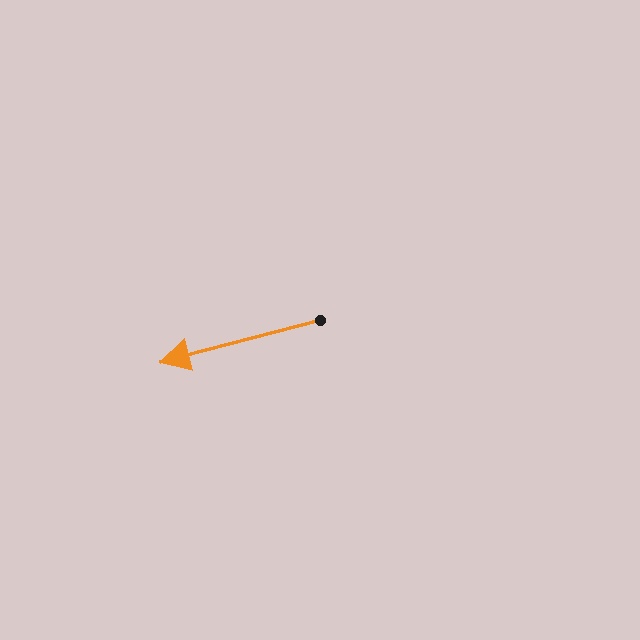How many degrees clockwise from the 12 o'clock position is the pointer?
Approximately 255 degrees.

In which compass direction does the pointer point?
West.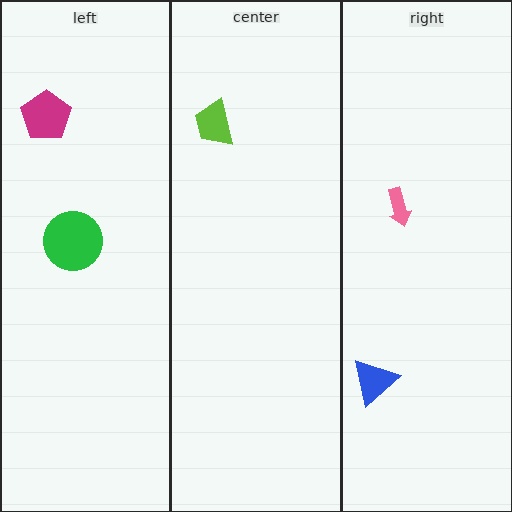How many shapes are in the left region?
2.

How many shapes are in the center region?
1.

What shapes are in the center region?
The lime trapezoid.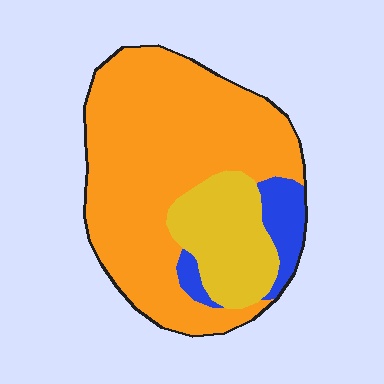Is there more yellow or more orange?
Orange.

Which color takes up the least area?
Blue, at roughly 10%.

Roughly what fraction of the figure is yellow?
Yellow covers roughly 20% of the figure.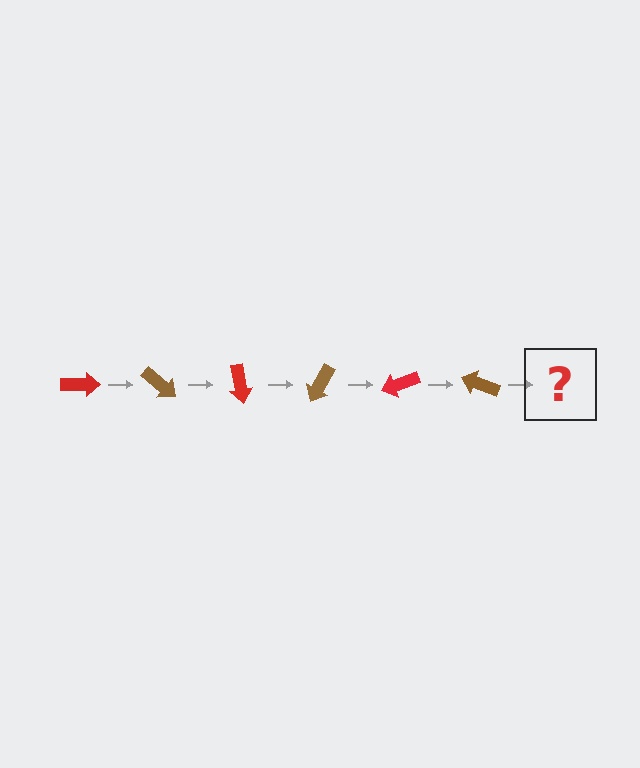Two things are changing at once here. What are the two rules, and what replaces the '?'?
The two rules are that it rotates 40 degrees each step and the color cycles through red and brown. The '?' should be a red arrow, rotated 240 degrees from the start.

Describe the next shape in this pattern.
It should be a red arrow, rotated 240 degrees from the start.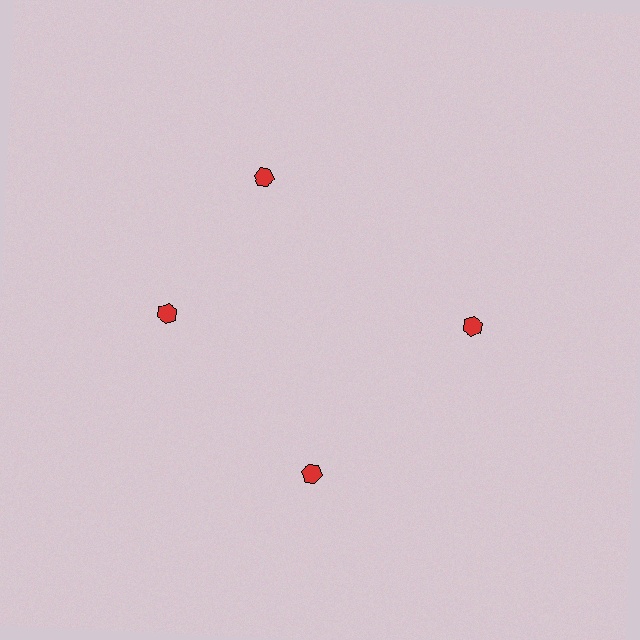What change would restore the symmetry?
The symmetry would be restored by rotating it back into even spacing with its neighbors so that all 4 hexagons sit at equal angles and equal distance from the center.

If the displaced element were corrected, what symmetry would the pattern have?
It would have 4-fold rotational symmetry — the pattern would map onto itself every 90 degrees.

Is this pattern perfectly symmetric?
No. The 4 red hexagons are arranged in a ring, but one element near the 12 o'clock position is rotated out of alignment along the ring, breaking the 4-fold rotational symmetry.